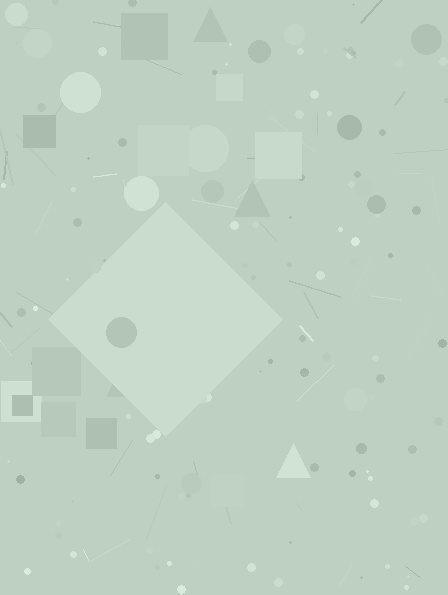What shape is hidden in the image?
A diamond is hidden in the image.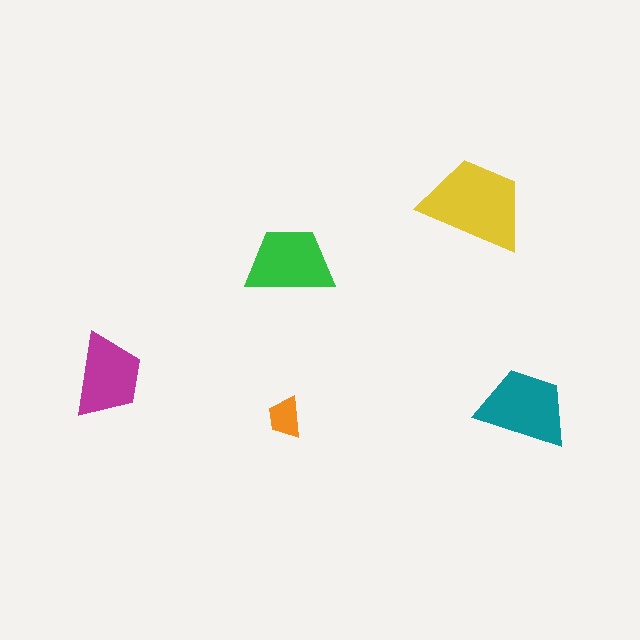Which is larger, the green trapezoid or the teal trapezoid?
The teal one.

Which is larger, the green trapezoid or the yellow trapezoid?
The yellow one.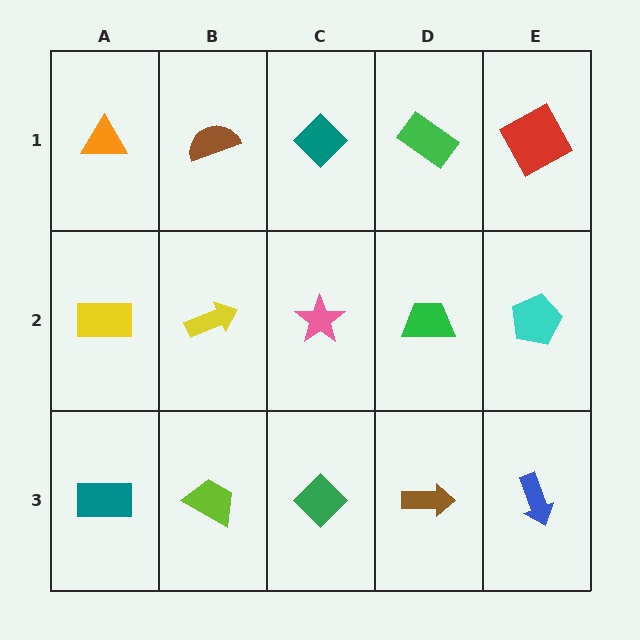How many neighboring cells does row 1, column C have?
3.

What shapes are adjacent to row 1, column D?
A green trapezoid (row 2, column D), a teal diamond (row 1, column C), a red square (row 1, column E).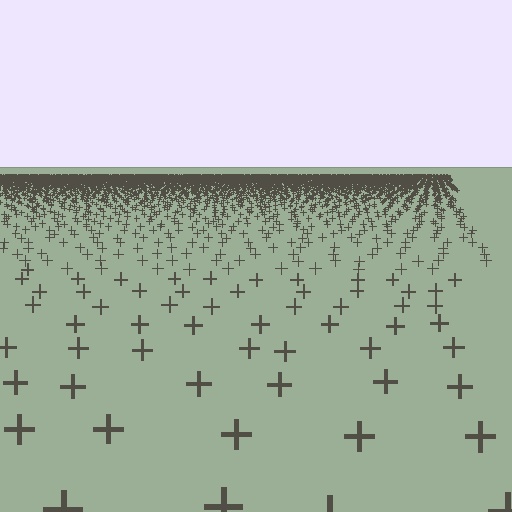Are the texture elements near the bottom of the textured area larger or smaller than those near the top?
Larger. Near the bottom, elements are closer to the viewer and appear at a bigger on-screen size.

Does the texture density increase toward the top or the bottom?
Density increases toward the top.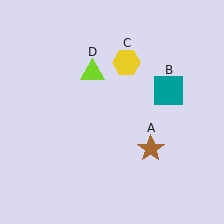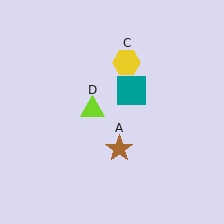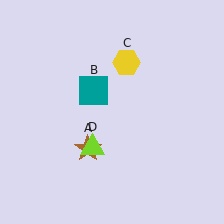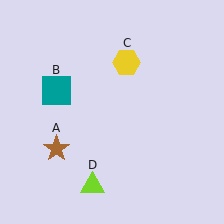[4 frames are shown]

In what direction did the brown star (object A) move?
The brown star (object A) moved left.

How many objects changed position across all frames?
3 objects changed position: brown star (object A), teal square (object B), lime triangle (object D).